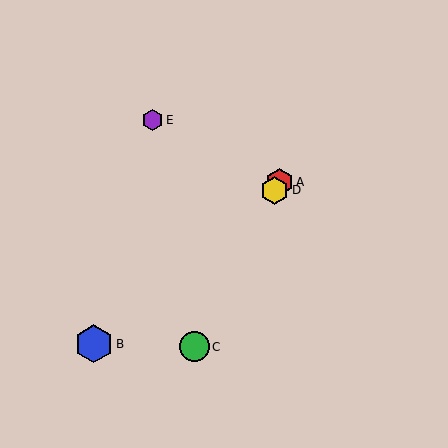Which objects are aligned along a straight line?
Objects A, C, D are aligned along a straight line.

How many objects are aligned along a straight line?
3 objects (A, C, D) are aligned along a straight line.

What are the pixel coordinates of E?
Object E is at (153, 120).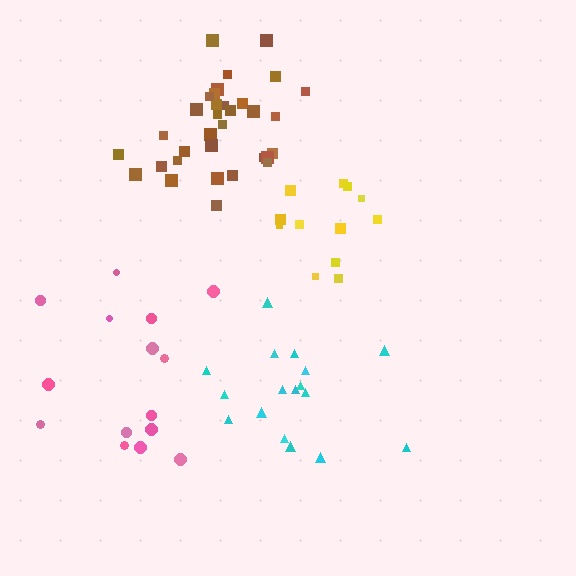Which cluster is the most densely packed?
Brown.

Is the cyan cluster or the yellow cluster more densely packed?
Cyan.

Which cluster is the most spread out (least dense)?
Pink.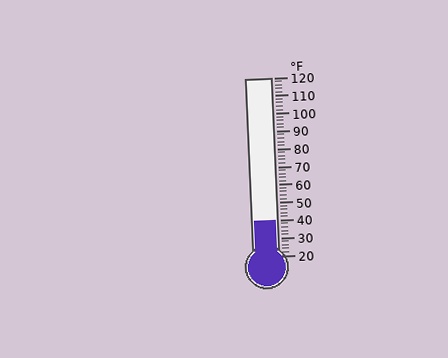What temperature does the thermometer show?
The thermometer shows approximately 40°F.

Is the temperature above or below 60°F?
The temperature is below 60°F.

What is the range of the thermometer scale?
The thermometer scale ranges from 20°F to 120°F.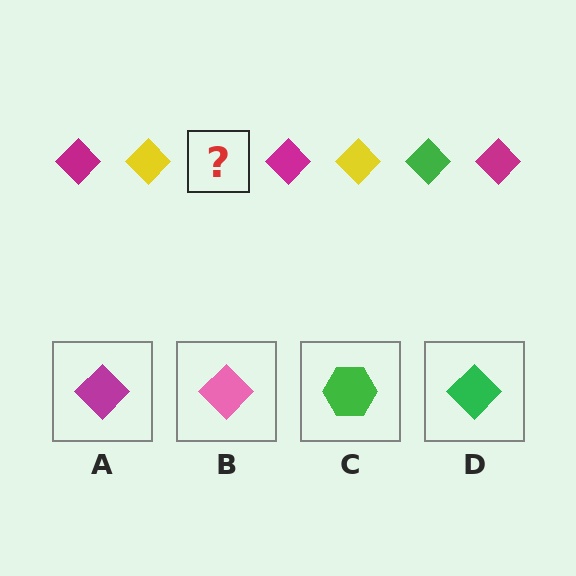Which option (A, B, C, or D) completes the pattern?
D.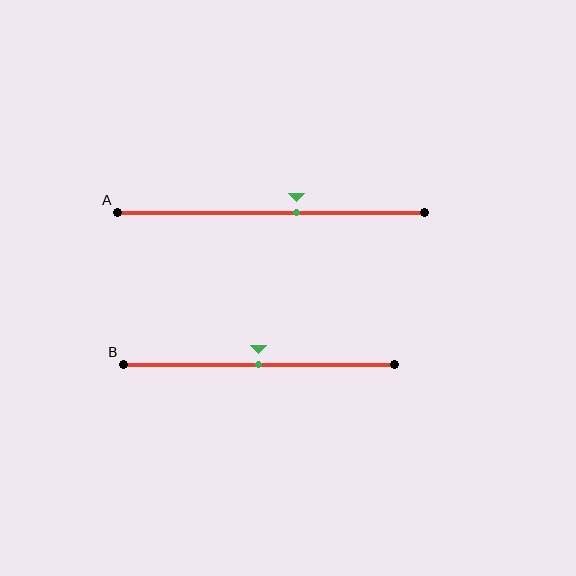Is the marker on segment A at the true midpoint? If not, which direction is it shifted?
No, the marker on segment A is shifted to the right by about 8% of the segment length.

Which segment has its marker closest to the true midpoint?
Segment B has its marker closest to the true midpoint.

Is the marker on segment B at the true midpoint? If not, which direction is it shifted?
Yes, the marker on segment B is at the true midpoint.